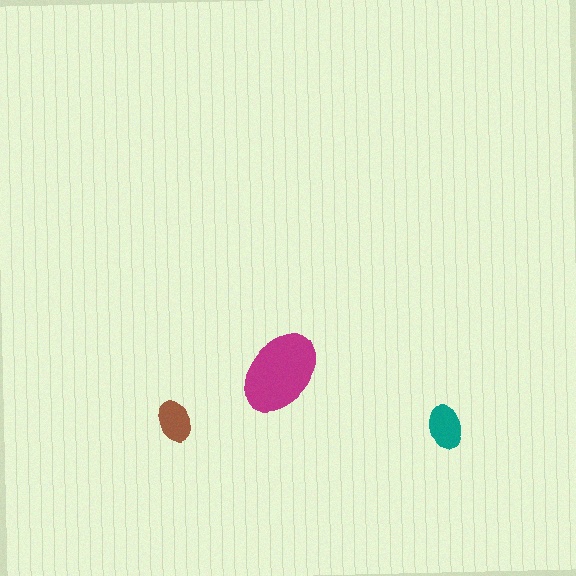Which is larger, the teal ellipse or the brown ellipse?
The teal one.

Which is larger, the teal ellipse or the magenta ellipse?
The magenta one.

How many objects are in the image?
There are 3 objects in the image.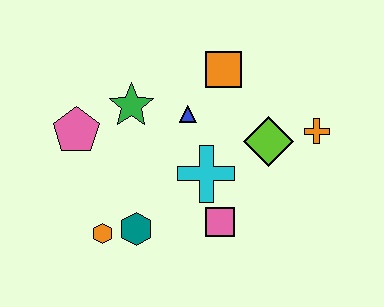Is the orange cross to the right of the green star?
Yes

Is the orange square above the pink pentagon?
Yes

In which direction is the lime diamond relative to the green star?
The lime diamond is to the right of the green star.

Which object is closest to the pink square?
The cyan cross is closest to the pink square.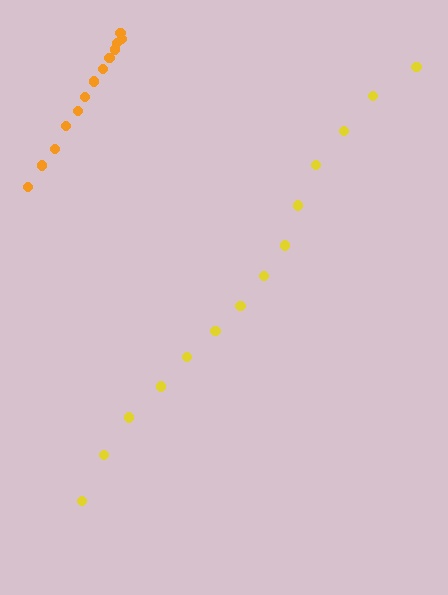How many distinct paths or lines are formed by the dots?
There are 2 distinct paths.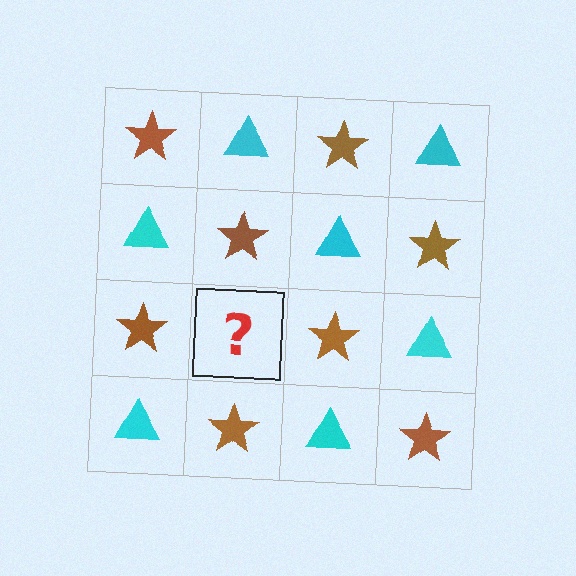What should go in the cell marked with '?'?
The missing cell should contain a cyan triangle.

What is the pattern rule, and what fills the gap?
The rule is that it alternates brown star and cyan triangle in a checkerboard pattern. The gap should be filled with a cyan triangle.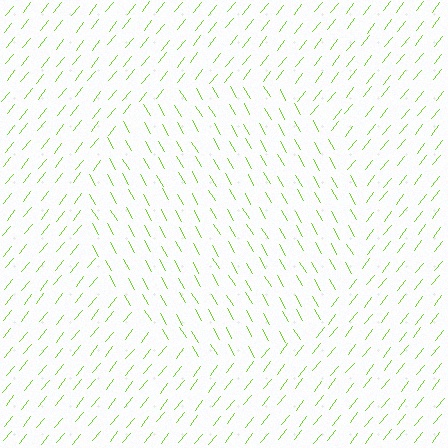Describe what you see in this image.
The image is filled with small lime line segments. A circle region in the image has lines oriented differently from the surrounding lines, creating a visible texture boundary.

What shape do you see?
I see a circle.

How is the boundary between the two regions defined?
The boundary is defined purely by a change in line orientation (approximately 69 degrees difference). All lines are the same color and thickness.